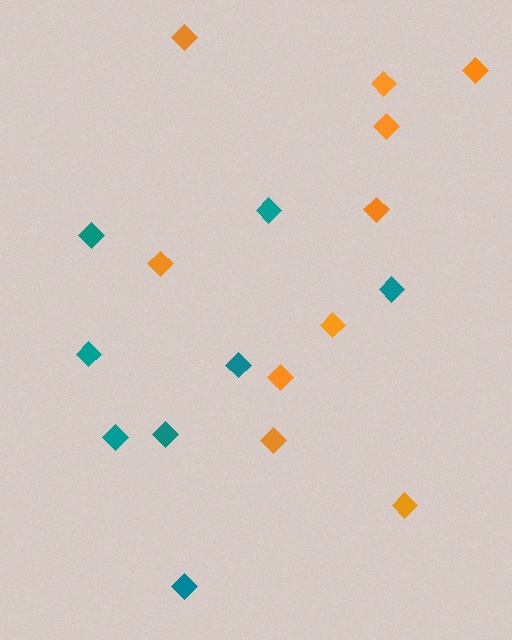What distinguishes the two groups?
There are 2 groups: one group of orange diamonds (10) and one group of teal diamonds (8).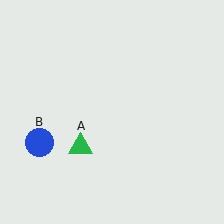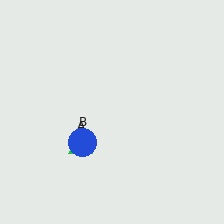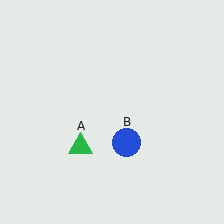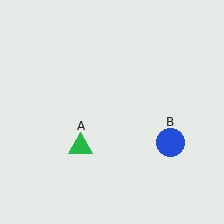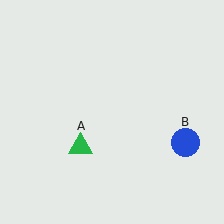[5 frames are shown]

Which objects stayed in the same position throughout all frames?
Green triangle (object A) remained stationary.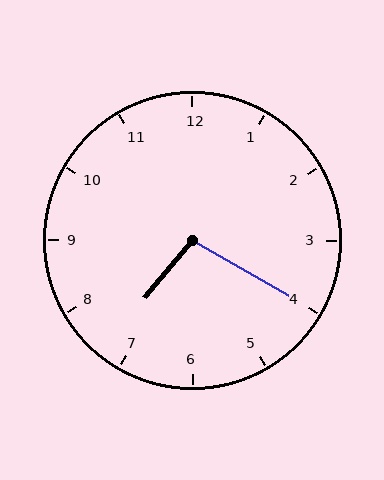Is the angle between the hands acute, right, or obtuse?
It is obtuse.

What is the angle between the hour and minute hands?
Approximately 100 degrees.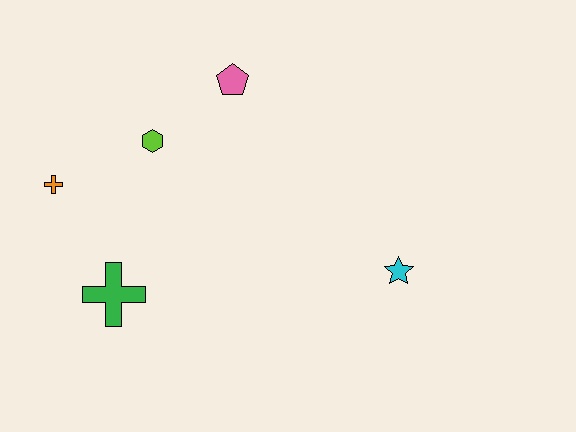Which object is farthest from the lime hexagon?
The cyan star is farthest from the lime hexagon.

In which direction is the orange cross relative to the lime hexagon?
The orange cross is to the left of the lime hexagon.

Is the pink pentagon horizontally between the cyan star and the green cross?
Yes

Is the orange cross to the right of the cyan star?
No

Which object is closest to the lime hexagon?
The pink pentagon is closest to the lime hexagon.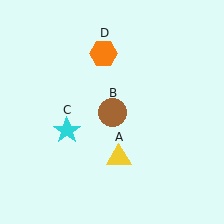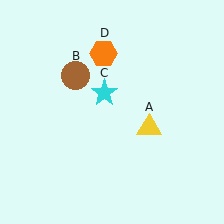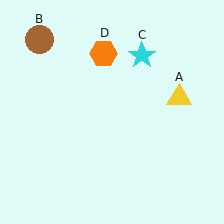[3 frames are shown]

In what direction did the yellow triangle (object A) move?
The yellow triangle (object A) moved up and to the right.